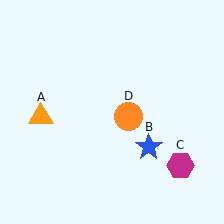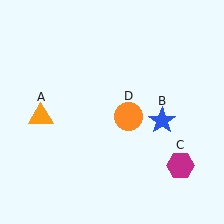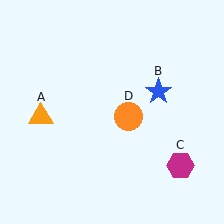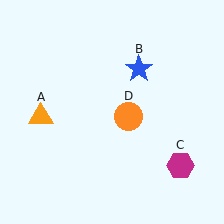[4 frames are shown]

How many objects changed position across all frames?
1 object changed position: blue star (object B).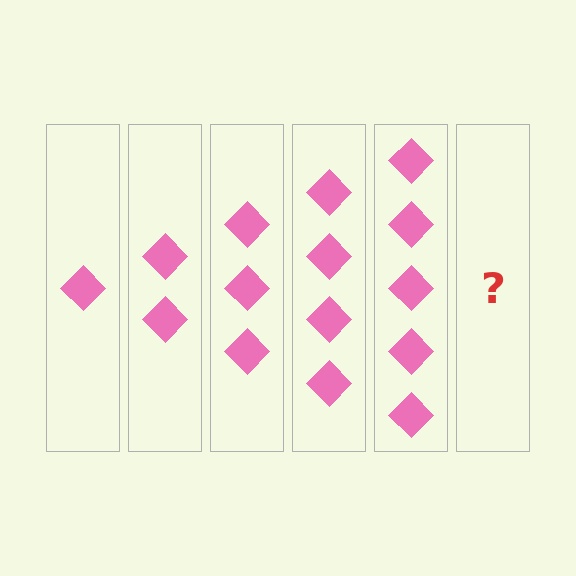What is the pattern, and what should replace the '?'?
The pattern is that each step adds one more diamond. The '?' should be 6 diamonds.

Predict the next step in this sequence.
The next step is 6 diamonds.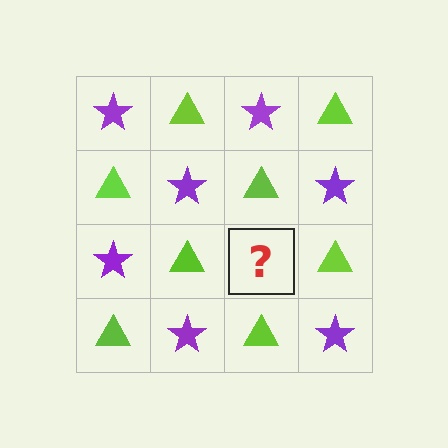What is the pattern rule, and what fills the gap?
The rule is that it alternates purple star and lime triangle in a checkerboard pattern. The gap should be filled with a purple star.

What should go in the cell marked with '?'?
The missing cell should contain a purple star.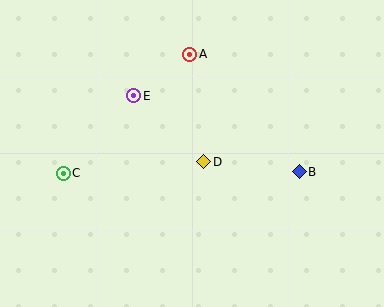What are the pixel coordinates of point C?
Point C is at (63, 173).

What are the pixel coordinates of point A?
Point A is at (190, 54).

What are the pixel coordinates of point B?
Point B is at (299, 172).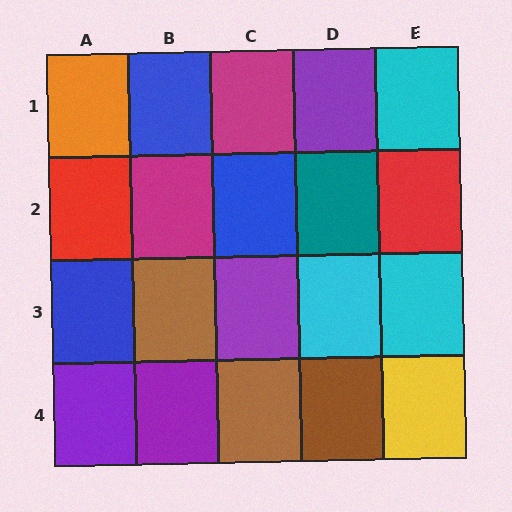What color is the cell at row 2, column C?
Blue.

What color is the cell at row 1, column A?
Orange.